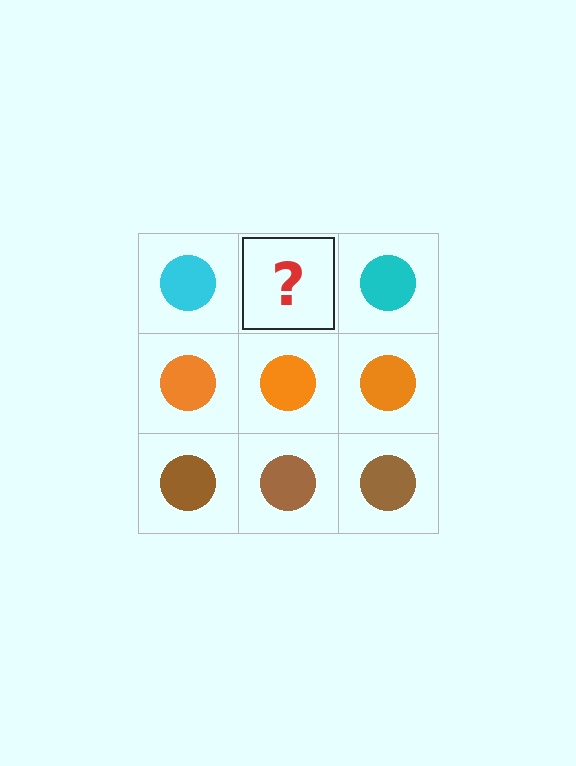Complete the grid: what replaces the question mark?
The question mark should be replaced with a cyan circle.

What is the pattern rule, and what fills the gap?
The rule is that each row has a consistent color. The gap should be filled with a cyan circle.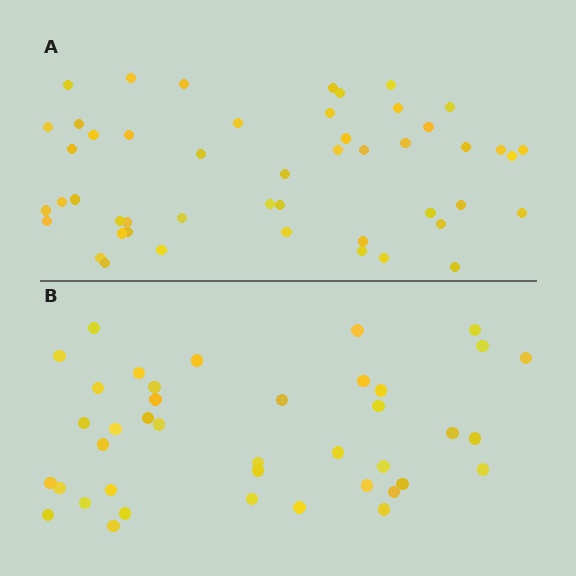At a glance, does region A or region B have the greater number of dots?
Region A (the top region) has more dots.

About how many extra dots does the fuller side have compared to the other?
Region A has roughly 8 or so more dots than region B.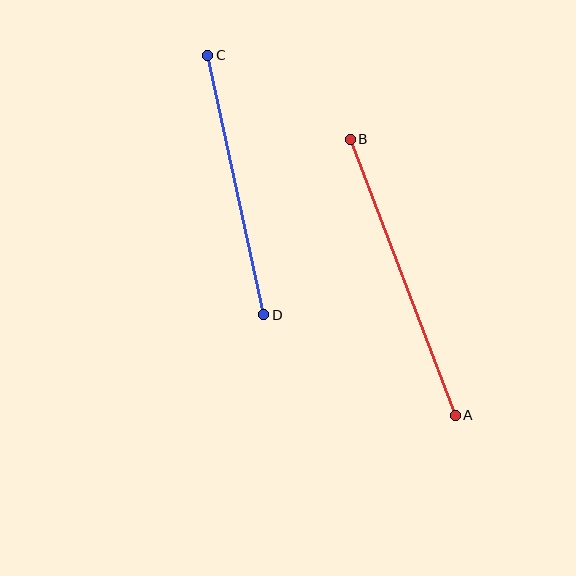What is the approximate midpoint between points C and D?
The midpoint is at approximately (236, 185) pixels.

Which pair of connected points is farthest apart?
Points A and B are farthest apart.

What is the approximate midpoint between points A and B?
The midpoint is at approximately (403, 277) pixels.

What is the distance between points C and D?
The distance is approximately 265 pixels.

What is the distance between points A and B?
The distance is approximately 295 pixels.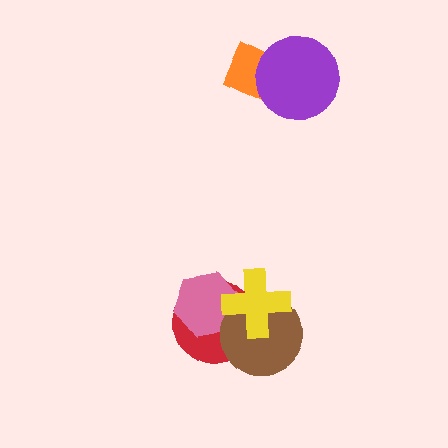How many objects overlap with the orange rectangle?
1 object overlaps with the orange rectangle.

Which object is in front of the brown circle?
The yellow cross is in front of the brown circle.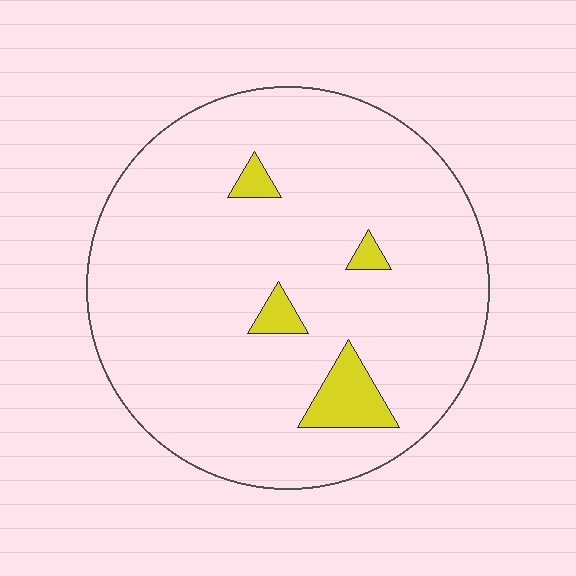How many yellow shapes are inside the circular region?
4.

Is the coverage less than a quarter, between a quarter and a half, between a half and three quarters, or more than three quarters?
Less than a quarter.